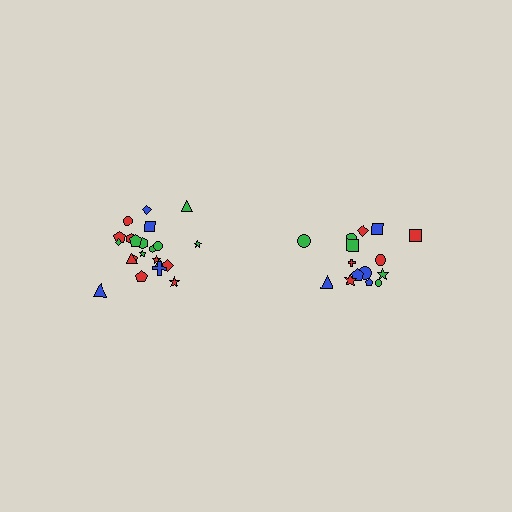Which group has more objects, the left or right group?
The left group.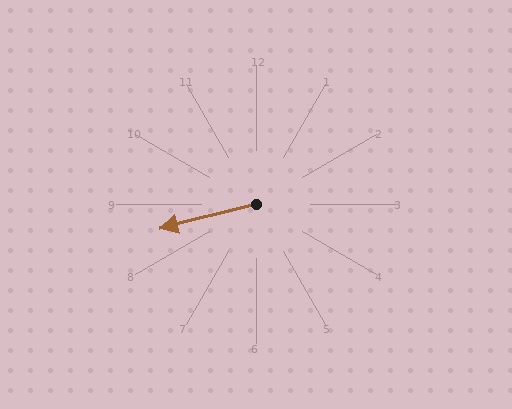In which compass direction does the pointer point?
West.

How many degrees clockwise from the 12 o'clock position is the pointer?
Approximately 256 degrees.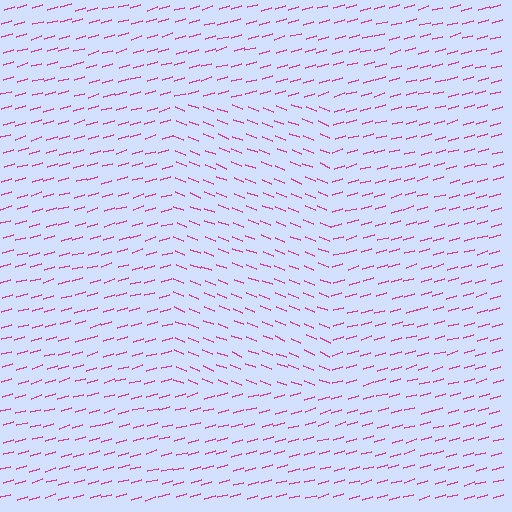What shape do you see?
I see a rectangle.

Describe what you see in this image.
The image is filled with small magenta line segments. A rectangle region in the image has lines oriented differently from the surrounding lines, creating a visible texture boundary.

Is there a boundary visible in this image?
Yes, there is a texture boundary formed by a change in line orientation.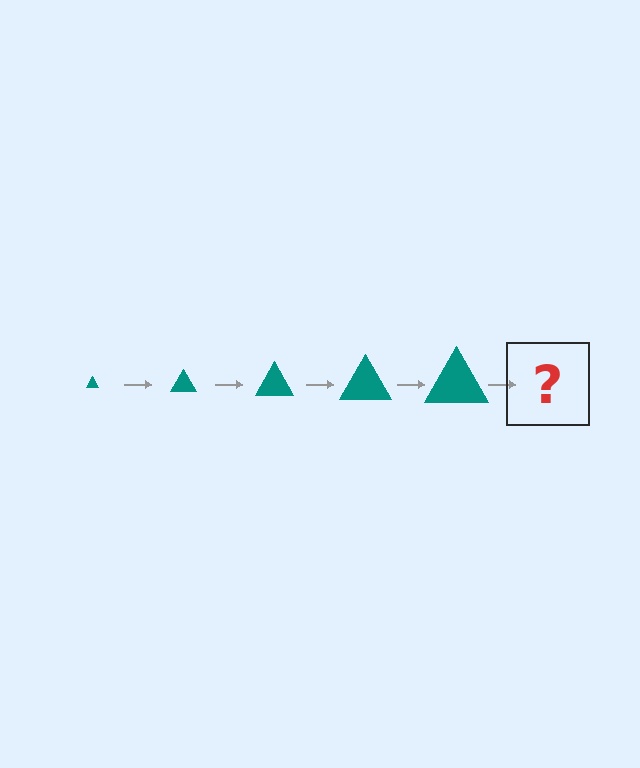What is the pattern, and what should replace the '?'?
The pattern is that the triangle gets progressively larger each step. The '?' should be a teal triangle, larger than the previous one.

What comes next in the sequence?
The next element should be a teal triangle, larger than the previous one.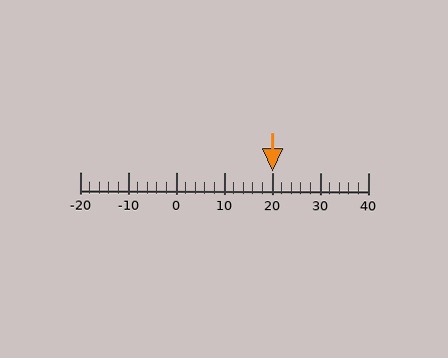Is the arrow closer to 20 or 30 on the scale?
The arrow is closer to 20.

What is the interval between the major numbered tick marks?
The major tick marks are spaced 10 units apart.